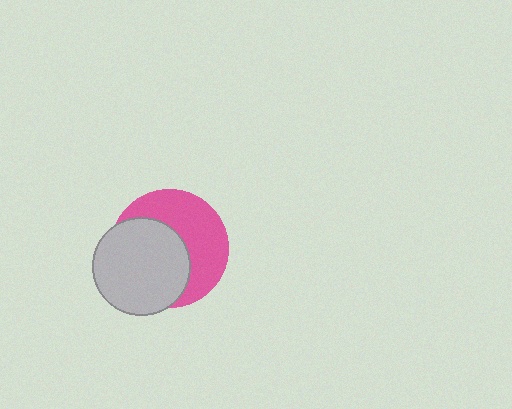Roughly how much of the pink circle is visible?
About half of it is visible (roughly 49%).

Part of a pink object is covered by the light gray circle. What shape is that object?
It is a circle.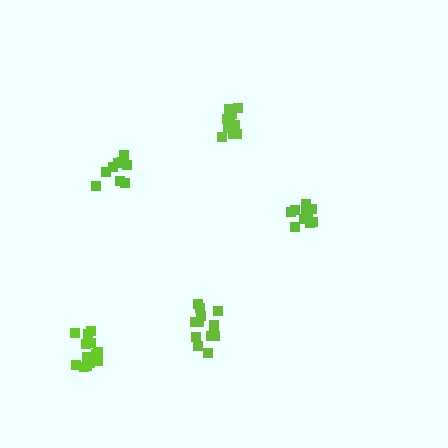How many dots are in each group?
Group 1: 10 dots, Group 2: 13 dots, Group 3: 9 dots, Group 4: 13 dots, Group 5: 14 dots (59 total).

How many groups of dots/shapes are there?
There are 5 groups.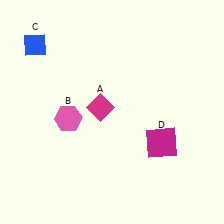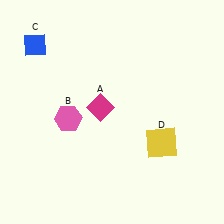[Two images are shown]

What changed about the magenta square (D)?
In Image 1, D is magenta. In Image 2, it changed to yellow.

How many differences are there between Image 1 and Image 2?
There is 1 difference between the two images.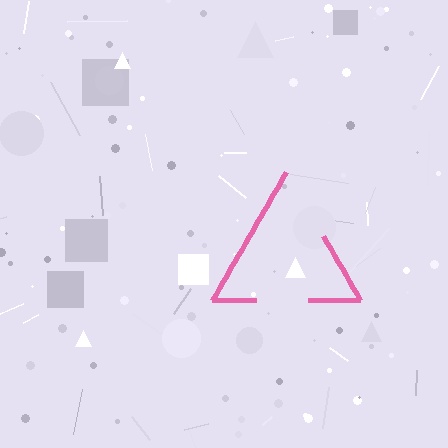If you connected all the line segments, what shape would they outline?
They would outline a triangle.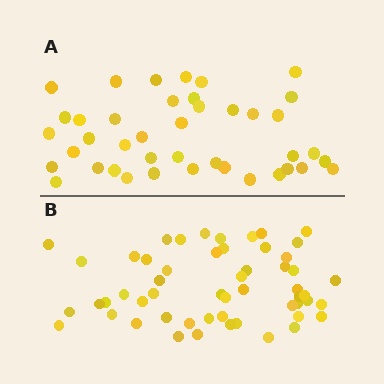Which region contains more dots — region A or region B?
Region B (the bottom region) has more dots.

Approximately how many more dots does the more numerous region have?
Region B has approximately 15 more dots than region A.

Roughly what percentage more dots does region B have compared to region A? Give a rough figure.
About 30% more.